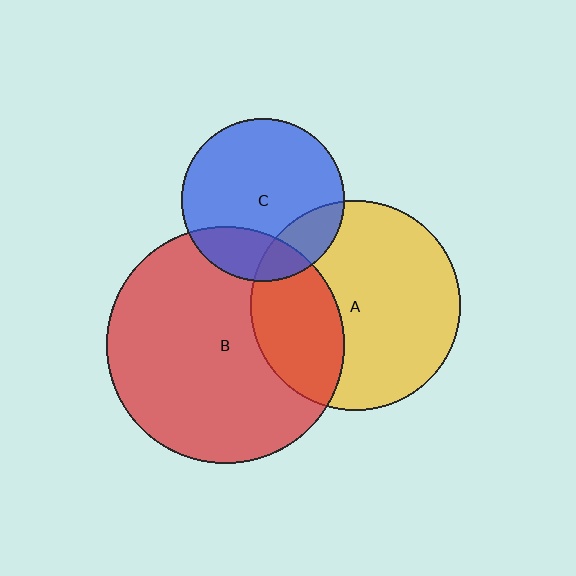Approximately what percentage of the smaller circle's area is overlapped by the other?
Approximately 20%.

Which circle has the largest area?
Circle B (red).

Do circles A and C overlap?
Yes.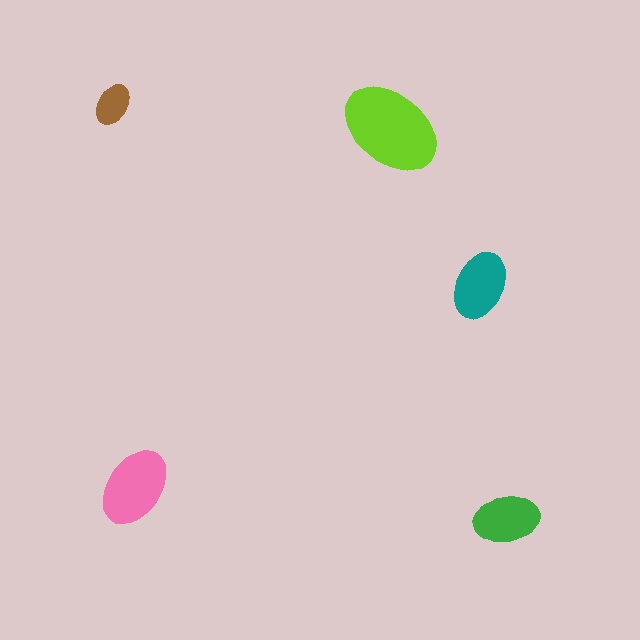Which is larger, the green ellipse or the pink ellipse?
The pink one.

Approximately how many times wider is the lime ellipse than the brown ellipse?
About 2.5 times wider.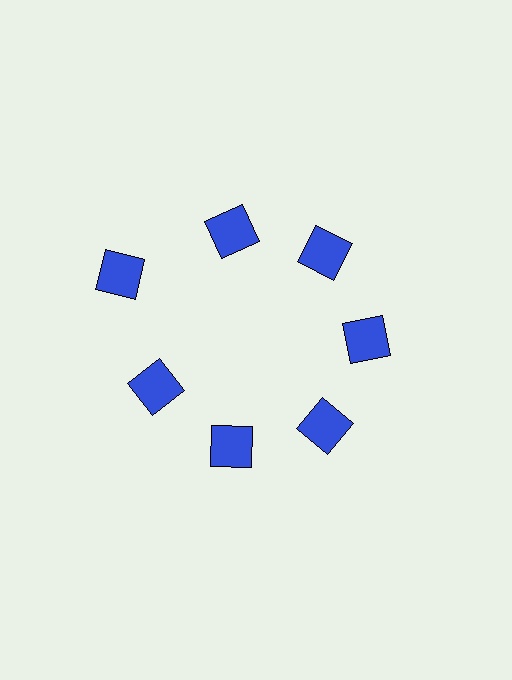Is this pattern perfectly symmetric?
No. The 7 blue squares are arranged in a ring, but one element near the 10 o'clock position is pushed outward from the center, breaking the 7-fold rotational symmetry.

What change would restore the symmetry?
The symmetry would be restored by moving it inward, back onto the ring so that all 7 squares sit at equal angles and equal distance from the center.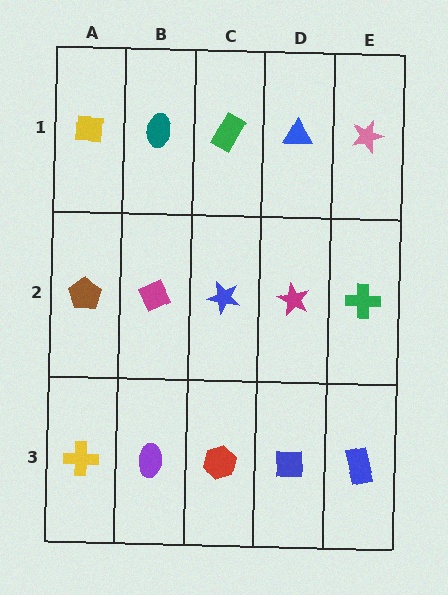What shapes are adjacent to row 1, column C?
A blue star (row 2, column C), a teal ellipse (row 1, column B), a blue triangle (row 1, column D).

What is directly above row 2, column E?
A pink star.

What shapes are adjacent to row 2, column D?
A blue triangle (row 1, column D), a blue square (row 3, column D), a blue star (row 2, column C), a green cross (row 2, column E).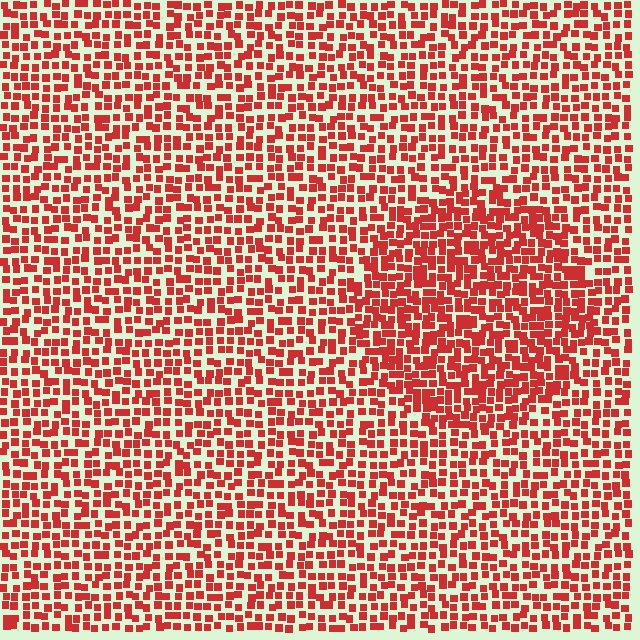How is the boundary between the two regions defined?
The boundary is defined by a change in element density (approximately 1.5x ratio). All elements are the same color, size, and shape.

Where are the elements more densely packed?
The elements are more densely packed inside the circle boundary.